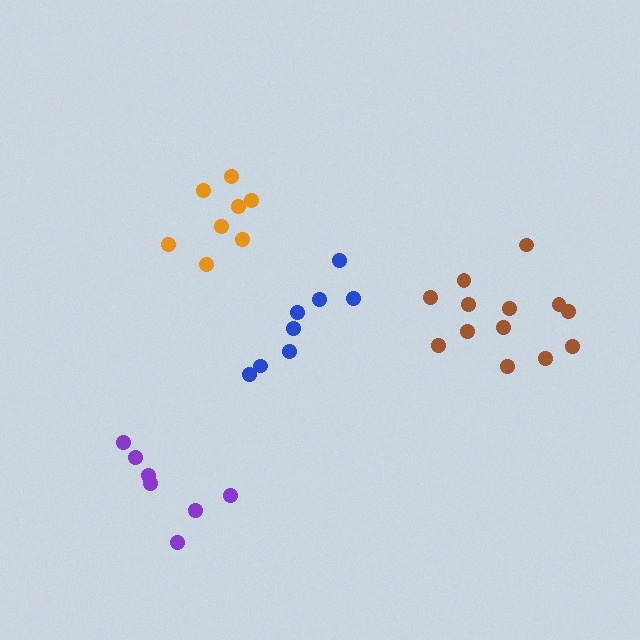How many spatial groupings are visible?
There are 4 spatial groupings.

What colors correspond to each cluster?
The clusters are colored: blue, purple, orange, brown.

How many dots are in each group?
Group 1: 8 dots, Group 2: 7 dots, Group 3: 8 dots, Group 4: 13 dots (36 total).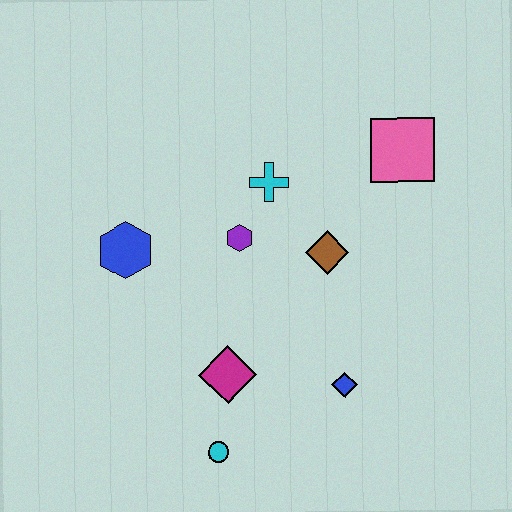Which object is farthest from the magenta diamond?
The pink square is farthest from the magenta diamond.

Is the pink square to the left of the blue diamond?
No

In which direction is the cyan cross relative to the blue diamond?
The cyan cross is above the blue diamond.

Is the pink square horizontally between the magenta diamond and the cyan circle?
No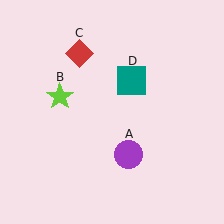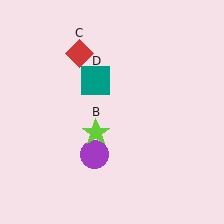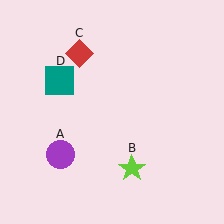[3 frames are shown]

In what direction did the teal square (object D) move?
The teal square (object D) moved left.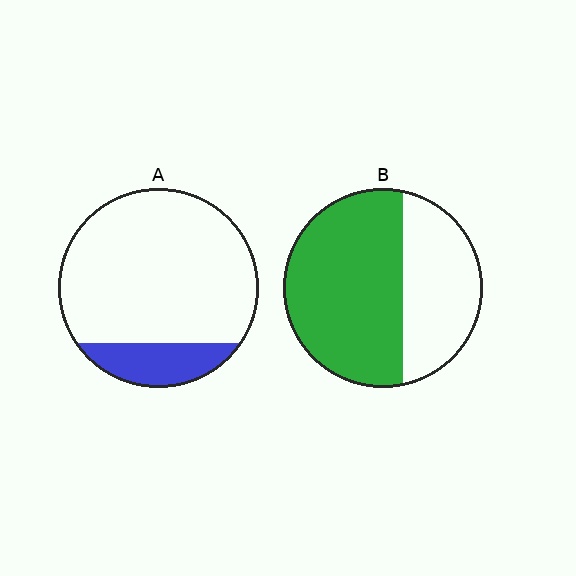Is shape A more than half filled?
No.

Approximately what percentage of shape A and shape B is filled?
A is approximately 15% and B is approximately 65%.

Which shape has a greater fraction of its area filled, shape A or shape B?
Shape B.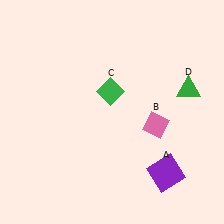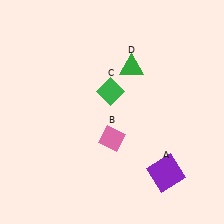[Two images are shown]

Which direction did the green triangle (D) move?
The green triangle (D) moved left.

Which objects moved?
The objects that moved are: the pink diamond (B), the green triangle (D).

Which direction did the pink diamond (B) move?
The pink diamond (B) moved left.